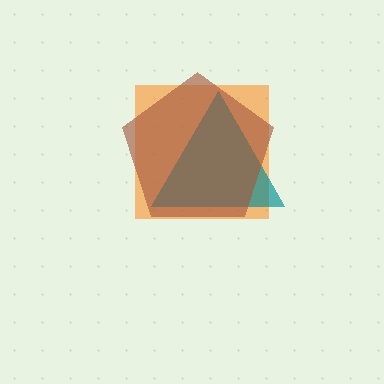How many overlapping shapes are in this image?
There are 3 overlapping shapes in the image.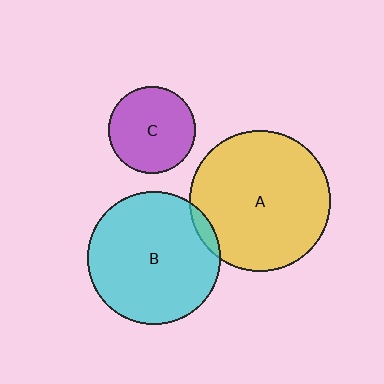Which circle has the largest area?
Circle A (yellow).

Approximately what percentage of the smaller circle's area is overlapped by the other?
Approximately 5%.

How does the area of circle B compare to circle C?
Approximately 2.4 times.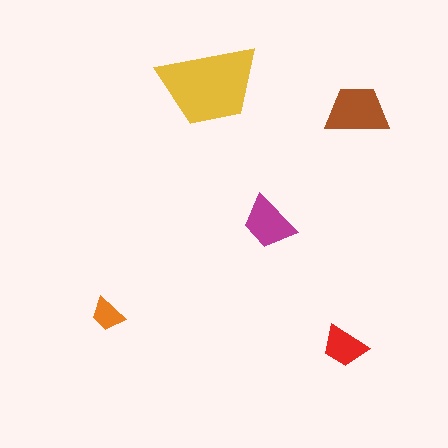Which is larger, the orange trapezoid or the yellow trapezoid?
The yellow one.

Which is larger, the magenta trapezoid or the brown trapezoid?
The brown one.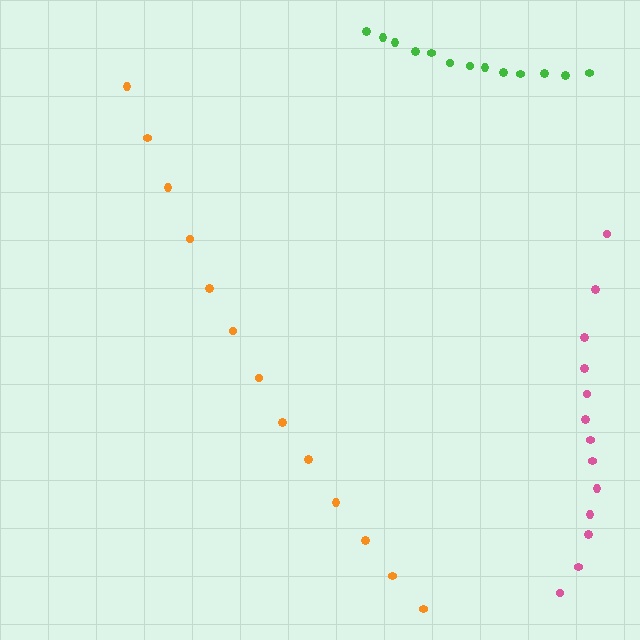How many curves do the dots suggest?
There are 3 distinct paths.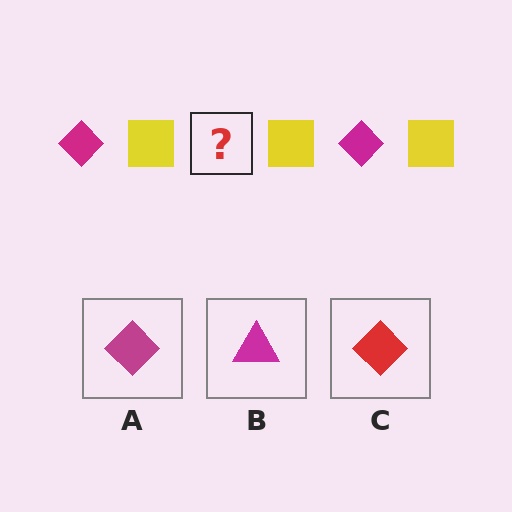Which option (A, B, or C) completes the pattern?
A.